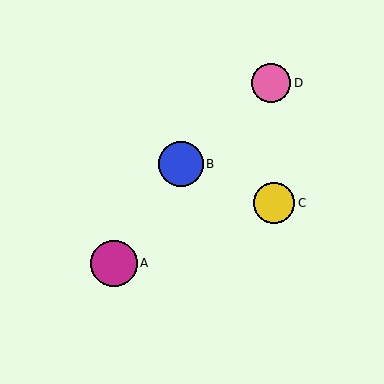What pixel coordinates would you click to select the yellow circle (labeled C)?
Click at (274, 203) to select the yellow circle C.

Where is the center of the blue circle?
The center of the blue circle is at (181, 164).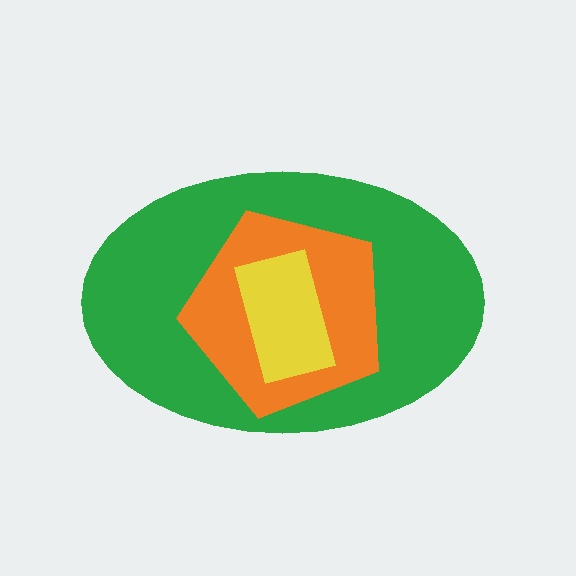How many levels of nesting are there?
3.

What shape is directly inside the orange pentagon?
The yellow rectangle.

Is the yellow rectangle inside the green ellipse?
Yes.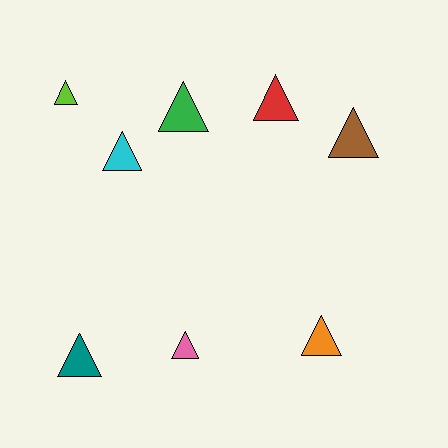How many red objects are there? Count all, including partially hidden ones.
There is 1 red object.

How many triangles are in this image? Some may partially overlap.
There are 8 triangles.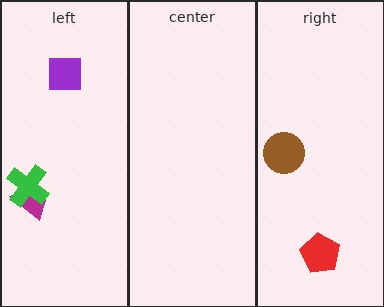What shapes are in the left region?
The purple square, the magenta trapezoid, the green cross.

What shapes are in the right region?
The brown circle, the red pentagon.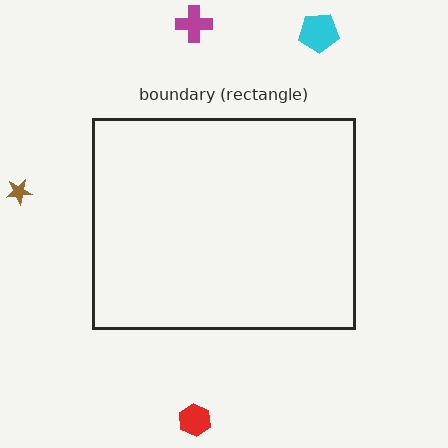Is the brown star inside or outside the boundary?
Outside.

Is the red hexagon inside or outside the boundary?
Outside.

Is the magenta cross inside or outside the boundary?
Outside.